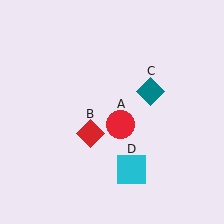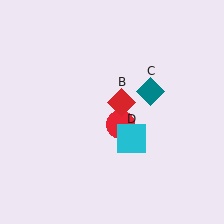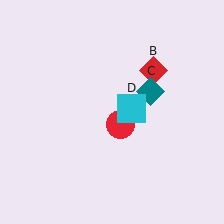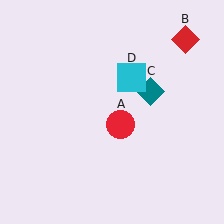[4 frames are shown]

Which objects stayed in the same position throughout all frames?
Red circle (object A) and teal diamond (object C) remained stationary.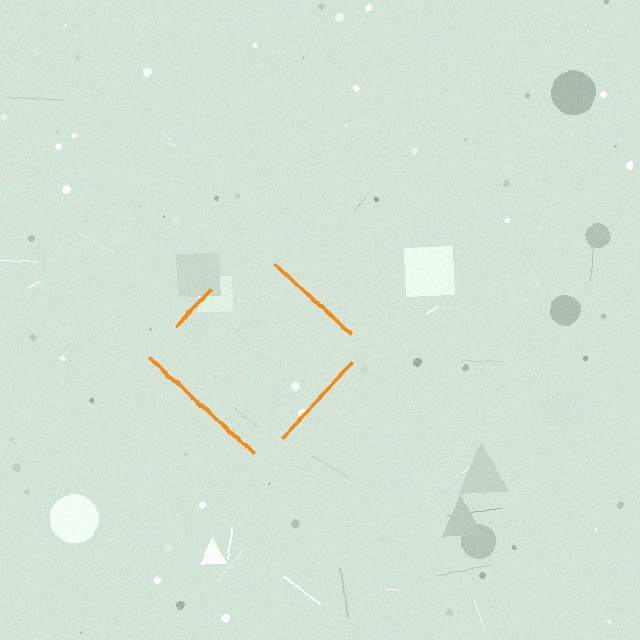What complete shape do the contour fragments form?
The contour fragments form a diamond.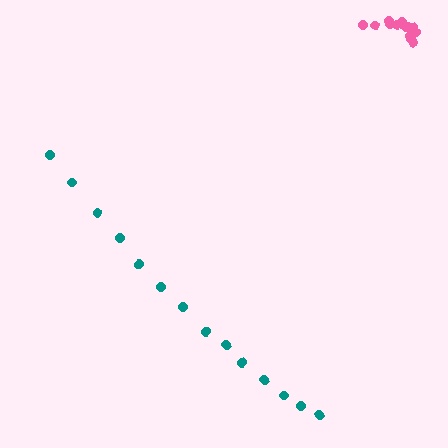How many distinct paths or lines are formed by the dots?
There are 2 distinct paths.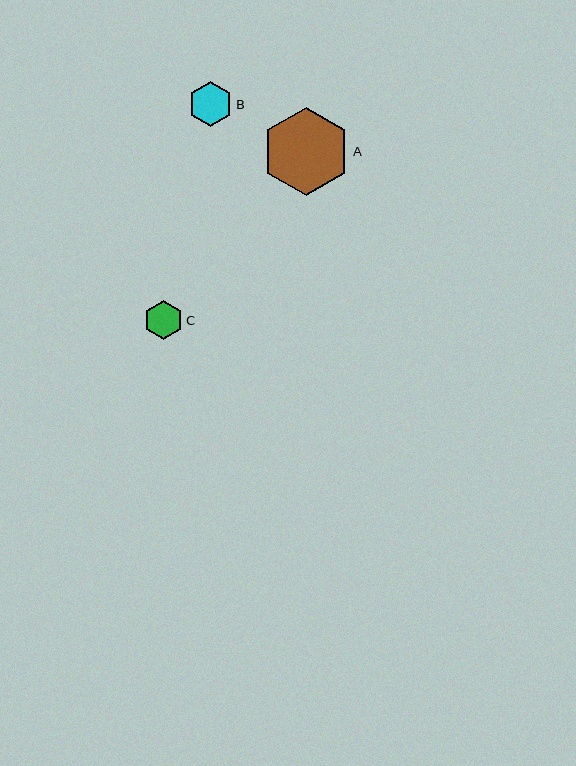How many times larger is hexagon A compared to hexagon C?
Hexagon A is approximately 2.3 times the size of hexagon C.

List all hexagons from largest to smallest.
From largest to smallest: A, B, C.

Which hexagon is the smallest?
Hexagon C is the smallest with a size of approximately 38 pixels.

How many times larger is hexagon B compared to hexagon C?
Hexagon B is approximately 1.2 times the size of hexagon C.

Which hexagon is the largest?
Hexagon A is the largest with a size of approximately 89 pixels.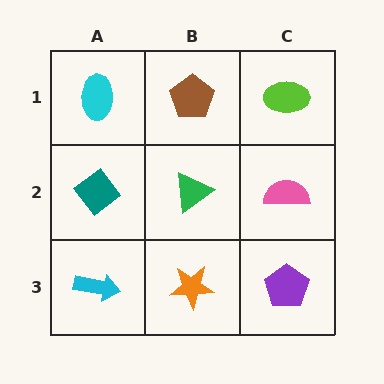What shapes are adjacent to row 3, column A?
A teal diamond (row 2, column A), an orange star (row 3, column B).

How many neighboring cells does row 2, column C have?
3.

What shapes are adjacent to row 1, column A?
A teal diamond (row 2, column A), a brown pentagon (row 1, column B).